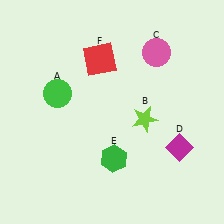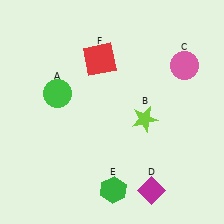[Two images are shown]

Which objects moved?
The objects that moved are: the pink circle (C), the magenta diamond (D), the green hexagon (E).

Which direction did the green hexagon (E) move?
The green hexagon (E) moved down.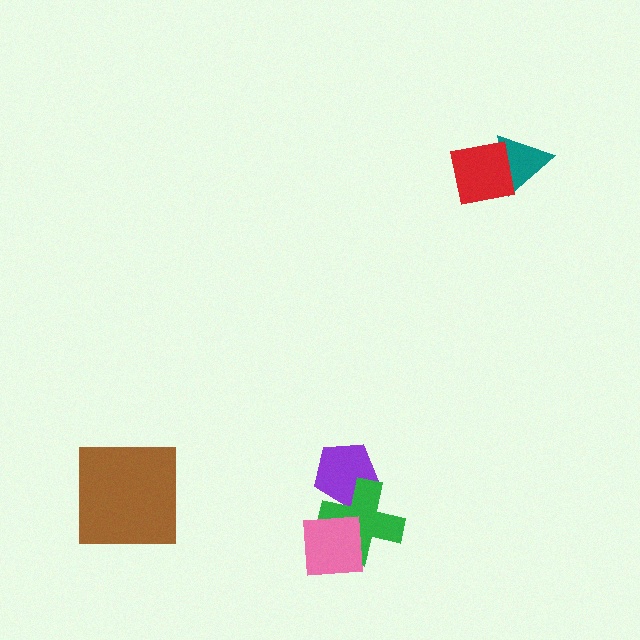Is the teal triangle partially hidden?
Yes, it is partially covered by another shape.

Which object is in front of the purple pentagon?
The green cross is in front of the purple pentagon.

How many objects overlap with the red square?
1 object overlaps with the red square.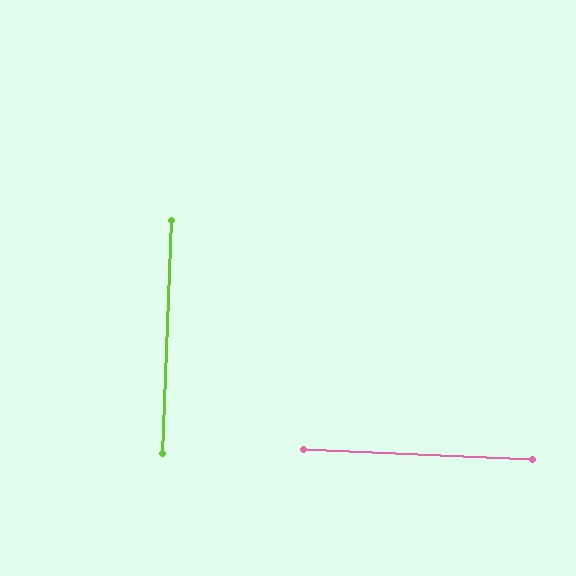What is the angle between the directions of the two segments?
Approximately 90 degrees.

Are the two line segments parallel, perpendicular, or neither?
Perpendicular — they meet at approximately 90°.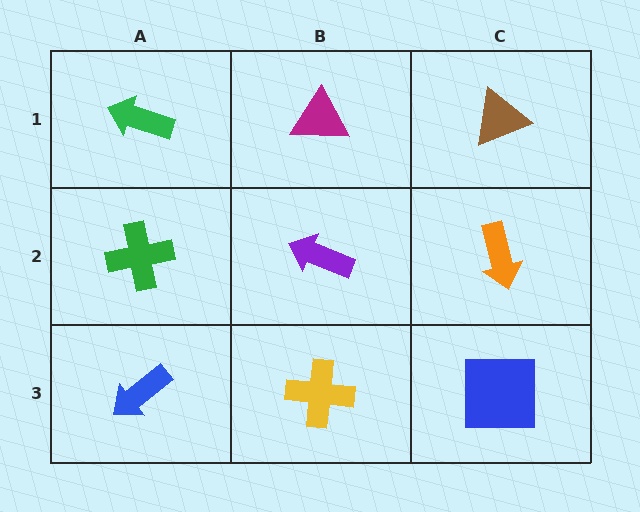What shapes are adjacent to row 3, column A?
A green cross (row 2, column A), a yellow cross (row 3, column B).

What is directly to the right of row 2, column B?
An orange arrow.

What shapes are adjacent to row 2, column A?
A green arrow (row 1, column A), a blue arrow (row 3, column A), a purple arrow (row 2, column B).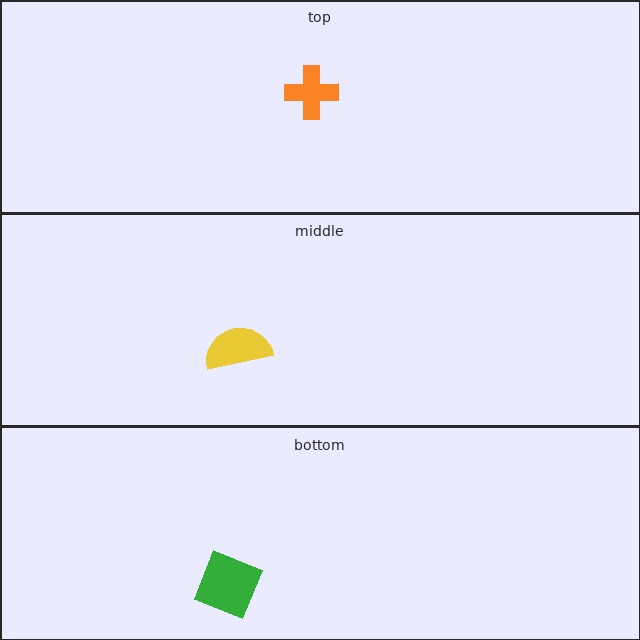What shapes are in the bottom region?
The green diamond.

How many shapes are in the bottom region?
1.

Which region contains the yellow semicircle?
The middle region.